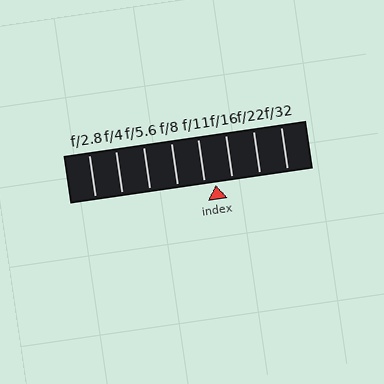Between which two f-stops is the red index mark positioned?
The index mark is between f/11 and f/16.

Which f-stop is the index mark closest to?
The index mark is closest to f/11.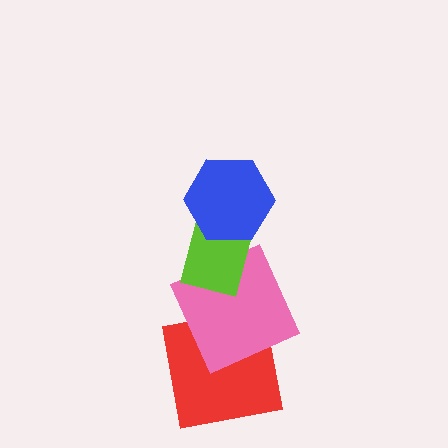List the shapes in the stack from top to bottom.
From top to bottom: the blue hexagon, the lime rectangle, the pink square, the red square.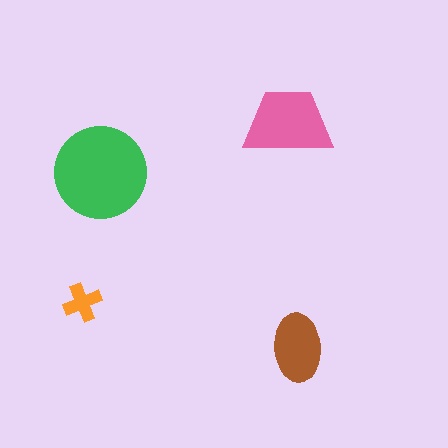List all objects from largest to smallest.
The green circle, the pink trapezoid, the brown ellipse, the orange cross.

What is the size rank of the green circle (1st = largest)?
1st.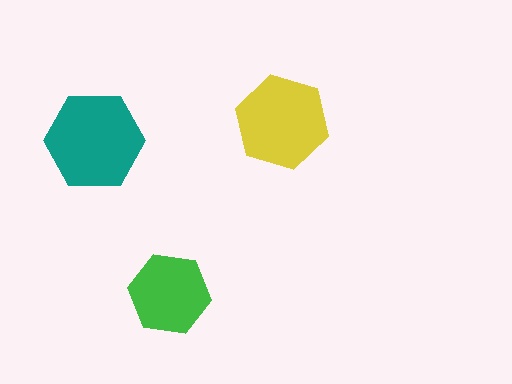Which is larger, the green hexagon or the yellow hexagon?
The yellow one.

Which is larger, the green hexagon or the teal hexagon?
The teal one.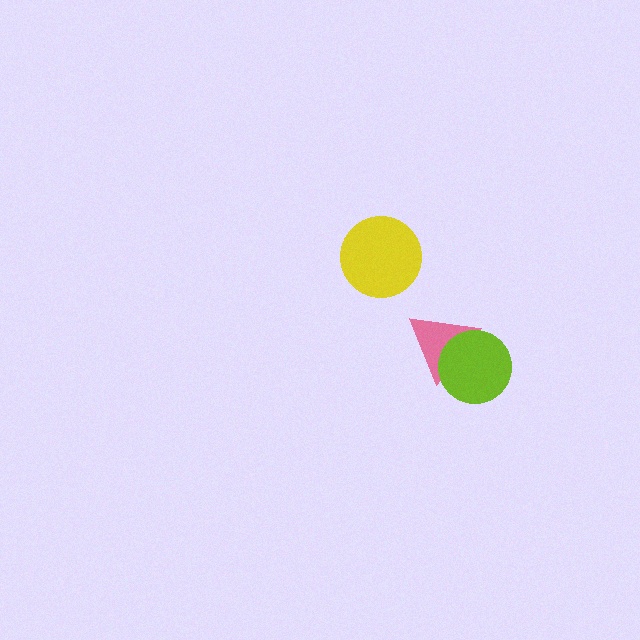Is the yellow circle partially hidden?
No, no other shape covers it.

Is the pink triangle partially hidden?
Yes, it is partially covered by another shape.